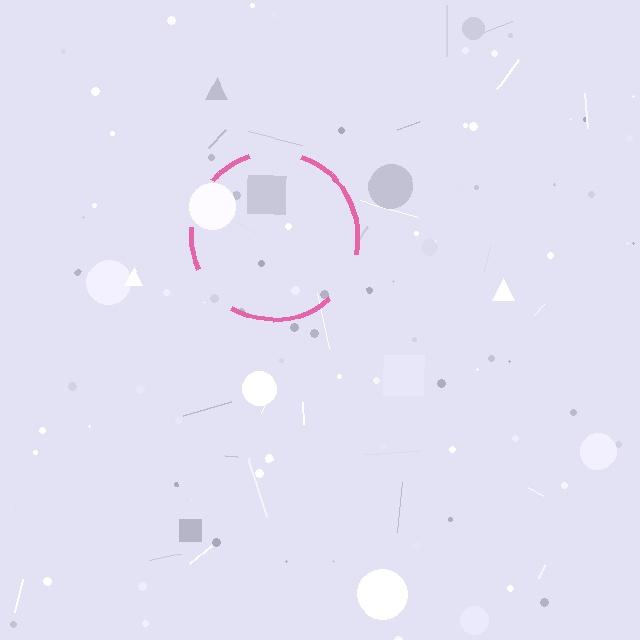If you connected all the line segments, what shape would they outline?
They would outline a circle.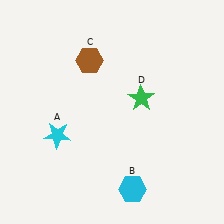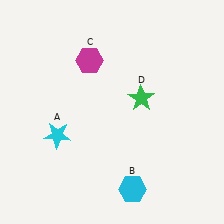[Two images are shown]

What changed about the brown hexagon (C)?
In Image 1, C is brown. In Image 2, it changed to magenta.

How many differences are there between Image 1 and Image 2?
There is 1 difference between the two images.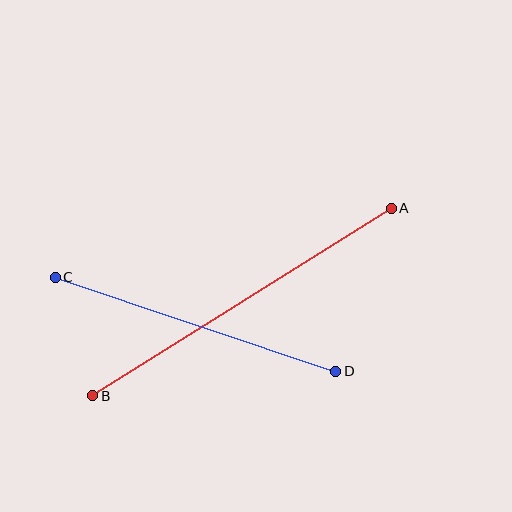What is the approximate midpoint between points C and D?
The midpoint is at approximately (195, 324) pixels.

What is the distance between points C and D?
The distance is approximately 296 pixels.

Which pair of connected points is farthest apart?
Points A and B are farthest apart.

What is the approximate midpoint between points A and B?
The midpoint is at approximately (242, 302) pixels.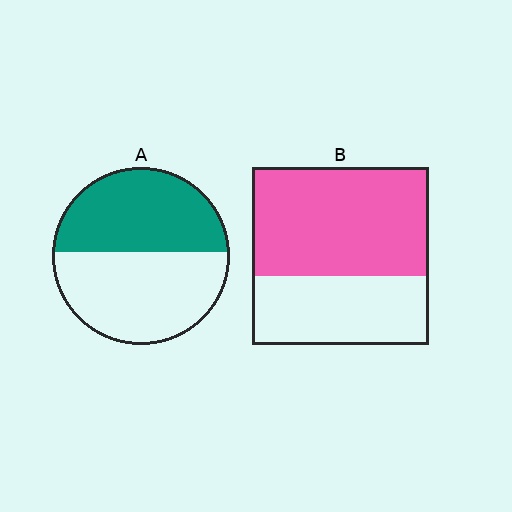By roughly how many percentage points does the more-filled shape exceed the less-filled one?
By roughly 15 percentage points (B over A).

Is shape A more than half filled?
Roughly half.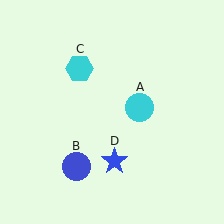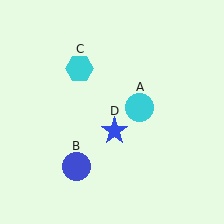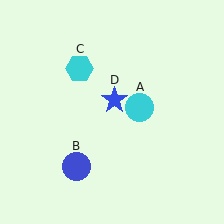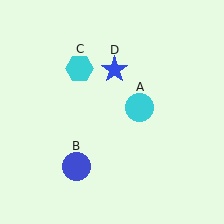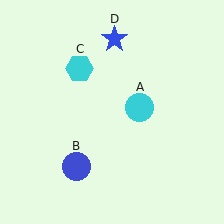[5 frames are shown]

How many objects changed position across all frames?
1 object changed position: blue star (object D).